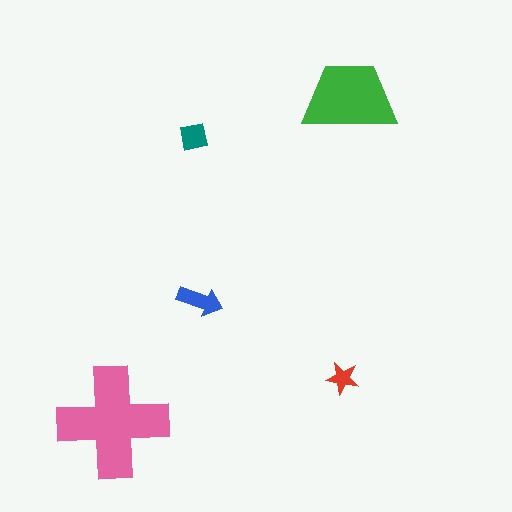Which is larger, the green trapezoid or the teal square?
The green trapezoid.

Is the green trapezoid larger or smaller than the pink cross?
Smaller.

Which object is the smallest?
The red star.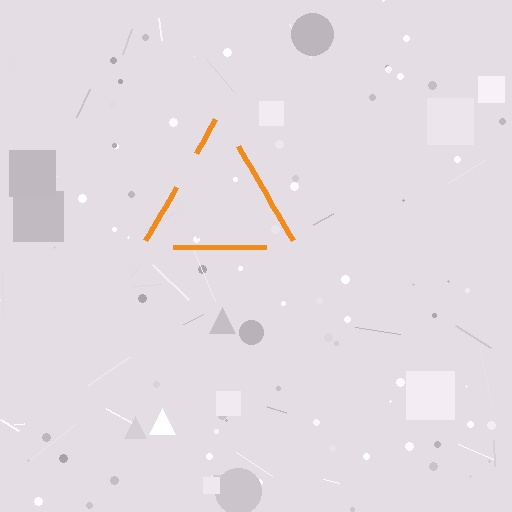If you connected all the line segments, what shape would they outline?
They would outline a triangle.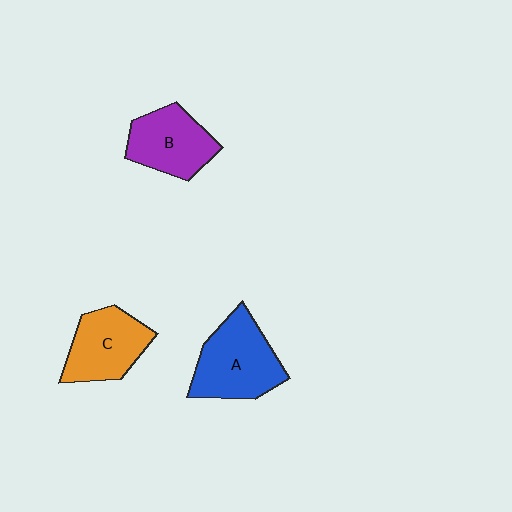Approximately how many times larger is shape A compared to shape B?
Approximately 1.2 times.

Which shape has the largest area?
Shape A (blue).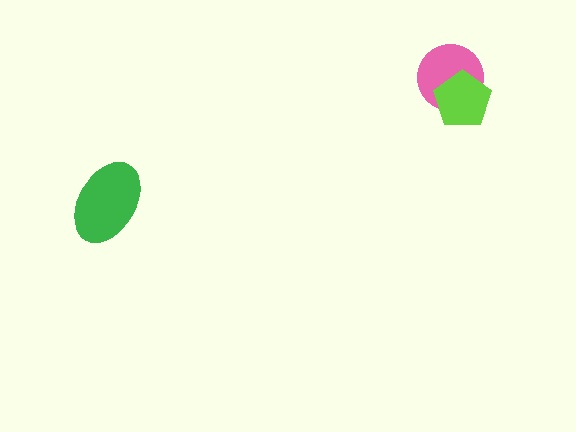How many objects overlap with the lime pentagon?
1 object overlaps with the lime pentagon.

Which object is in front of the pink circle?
The lime pentagon is in front of the pink circle.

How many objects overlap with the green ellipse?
0 objects overlap with the green ellipse.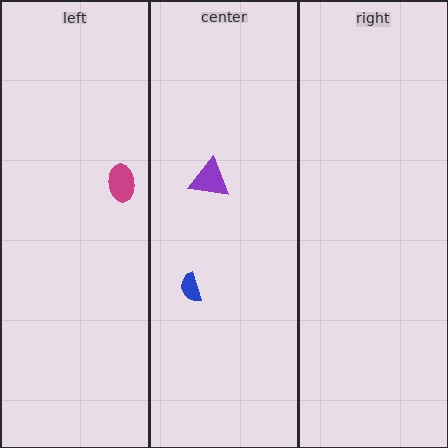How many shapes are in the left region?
1.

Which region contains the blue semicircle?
The center region.